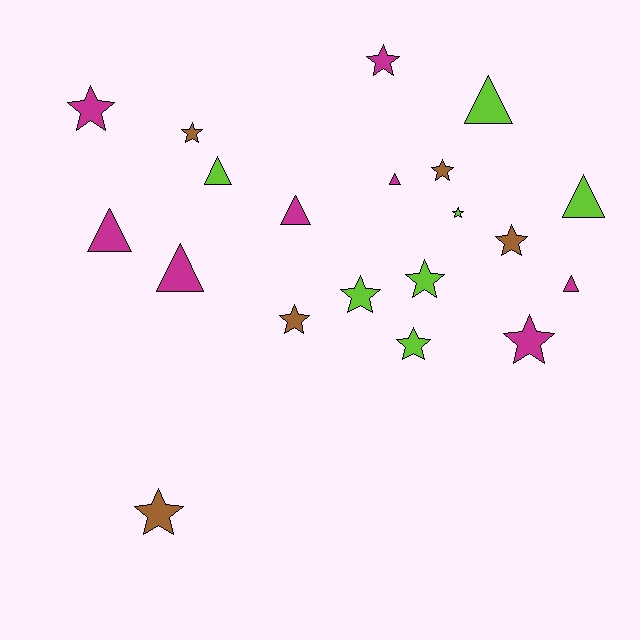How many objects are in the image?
There are 20 objects.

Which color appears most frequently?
Magenta, with 8 objects.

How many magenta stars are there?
There are 3 magenta stars.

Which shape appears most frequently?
Star, with 12 objects.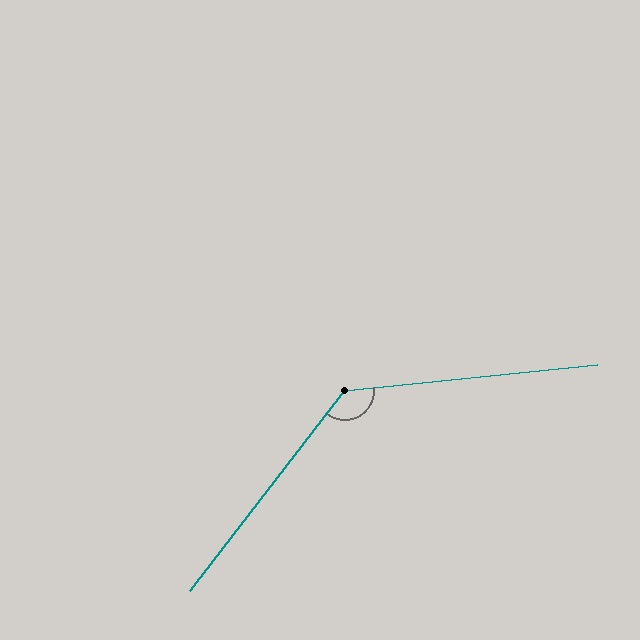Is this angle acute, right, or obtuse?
It is obtuse.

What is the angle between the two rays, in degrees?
Approximately 134 degrees.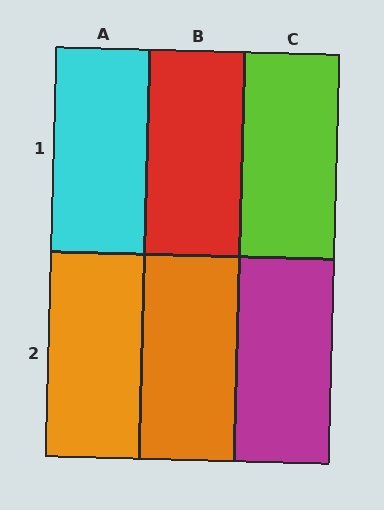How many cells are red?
1 cell is red.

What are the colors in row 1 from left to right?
Cyan, red, lime.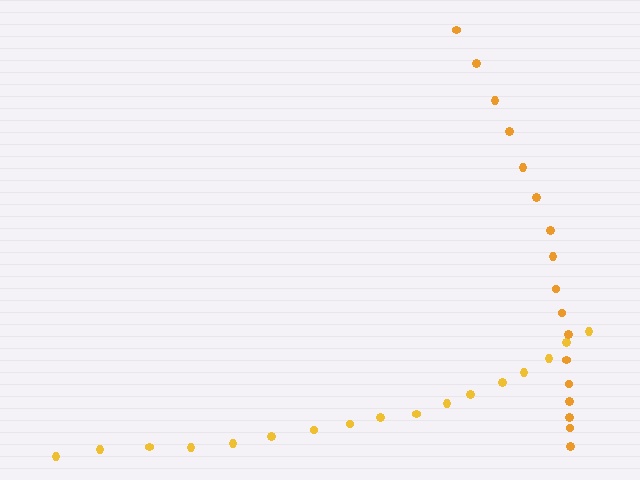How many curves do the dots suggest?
There are 2 distinct paths.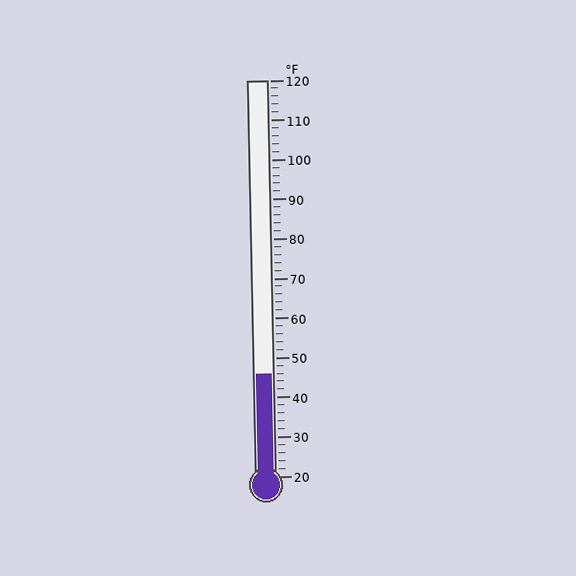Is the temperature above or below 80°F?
The temperature is below 80°F.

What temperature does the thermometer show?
The thermometer shows approximately 46°F.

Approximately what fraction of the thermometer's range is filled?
The thermometer is filled to approximately 25% of its range.